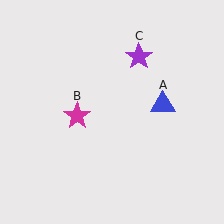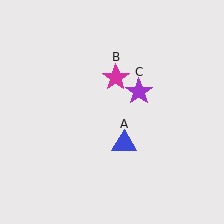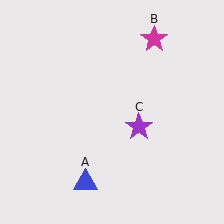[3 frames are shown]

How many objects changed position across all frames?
3 objects changed position: blue triangle (object A), magenta star (object B), purple star (object C).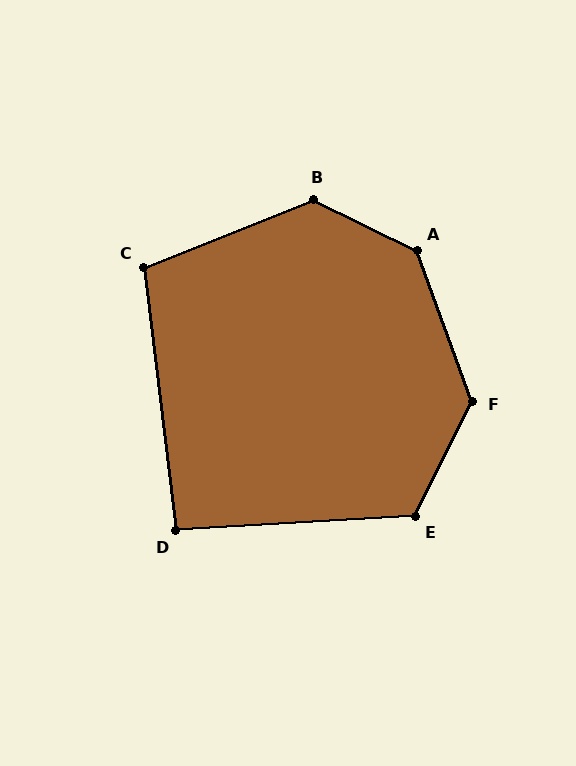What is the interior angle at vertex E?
Approximately 119 degrees (obtuse).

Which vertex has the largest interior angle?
A, at approximately 136 degrees.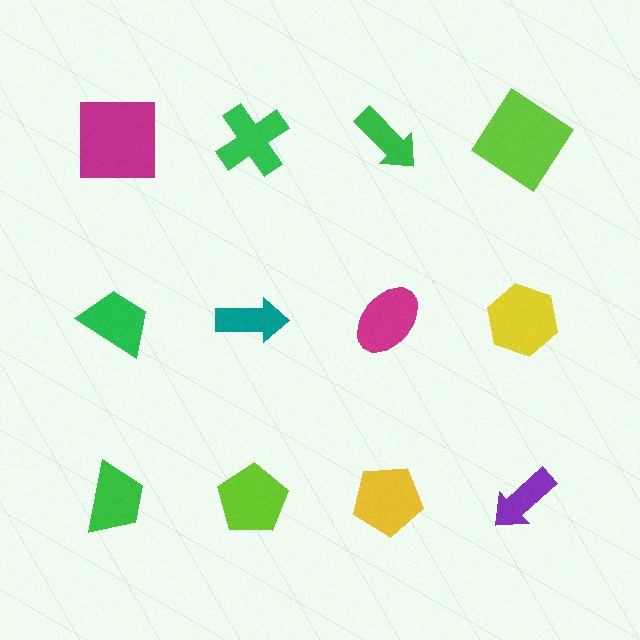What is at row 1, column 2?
A green cross.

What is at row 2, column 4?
A yellow hexagon.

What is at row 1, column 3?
A green arrow.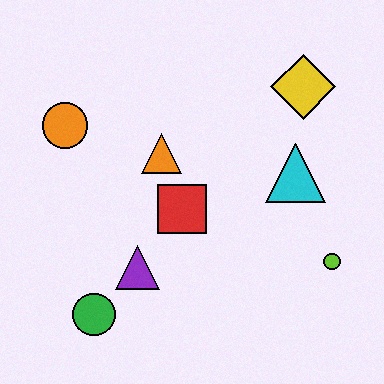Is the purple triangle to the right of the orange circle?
Yes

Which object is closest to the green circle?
The purple triangle is closest to the green circle.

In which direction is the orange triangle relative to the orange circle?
The orange triangle is to the right of the orange circle.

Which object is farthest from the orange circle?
The lime circle is farthest from the orange circle.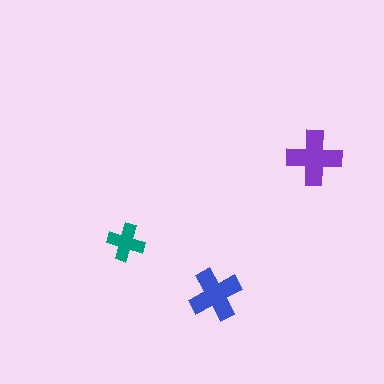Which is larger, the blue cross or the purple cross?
The purple one.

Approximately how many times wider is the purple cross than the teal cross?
About 1.5 times wider.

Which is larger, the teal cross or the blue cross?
The blue one.